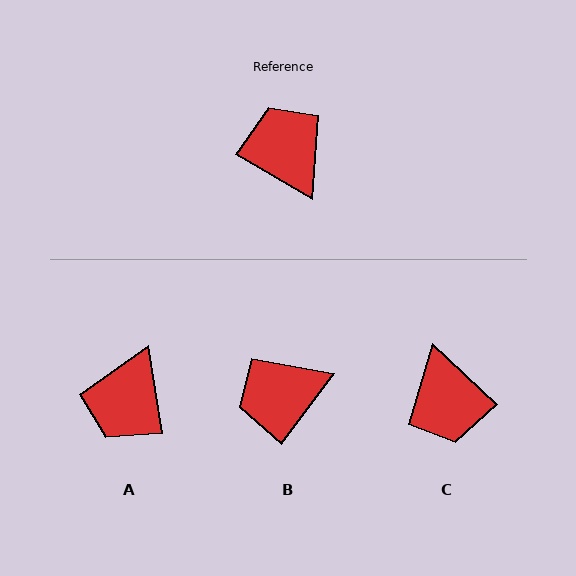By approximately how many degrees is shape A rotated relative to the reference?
Approximately 129 degrees counter-clockwise.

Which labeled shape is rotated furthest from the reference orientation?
C, about 167 degrees away.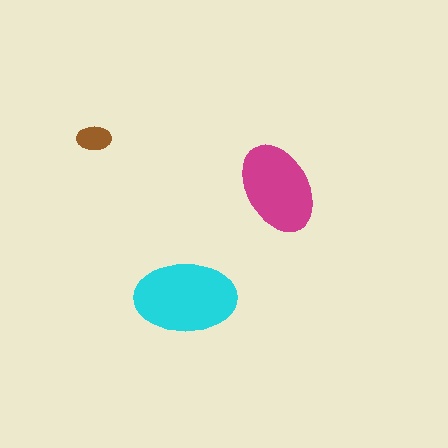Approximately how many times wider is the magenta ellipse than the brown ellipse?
About 2.5 times wider.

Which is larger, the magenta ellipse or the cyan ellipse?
The cyan one.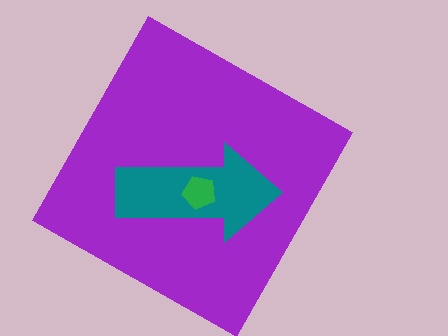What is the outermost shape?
The purple square.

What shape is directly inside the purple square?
The teal arrow.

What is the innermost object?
The green pentagon.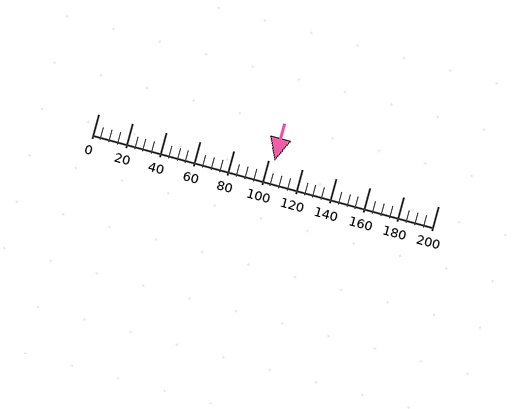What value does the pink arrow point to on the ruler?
The pink arrow points to approximately 104.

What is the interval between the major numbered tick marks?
The major tick marks are spaced 20 units apart.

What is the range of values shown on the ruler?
The ruler shows values from 0 to 200.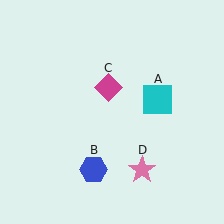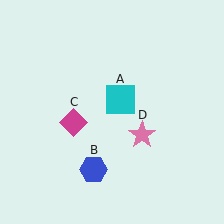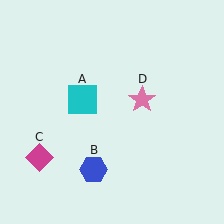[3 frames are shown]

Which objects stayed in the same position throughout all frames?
Blue hexagon (object B) remained stationary.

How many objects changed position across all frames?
3 objects changed position: cyan square (object A), magenta diamond (object C), pink star (object D).